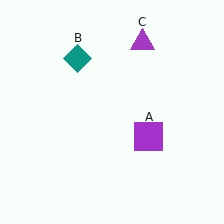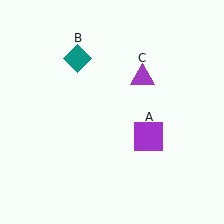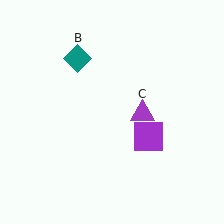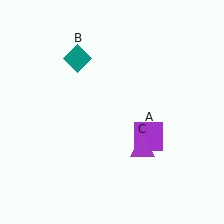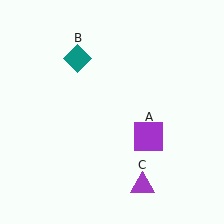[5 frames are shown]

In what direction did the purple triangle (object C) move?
The purple triangle (object C) moved down.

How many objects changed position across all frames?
1 object changed position: purple triangle (object C).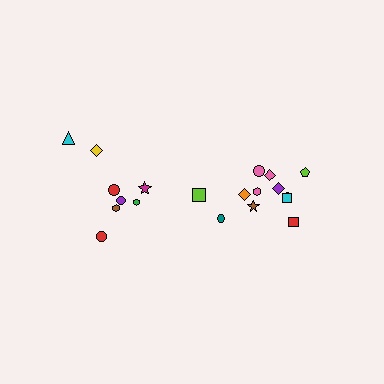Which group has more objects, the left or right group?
The right group.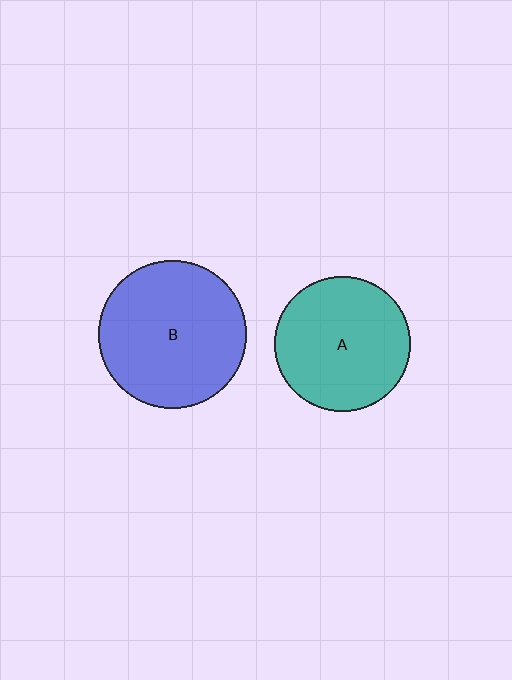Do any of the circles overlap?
No, none of the circles overlap.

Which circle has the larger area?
Circle B (blue).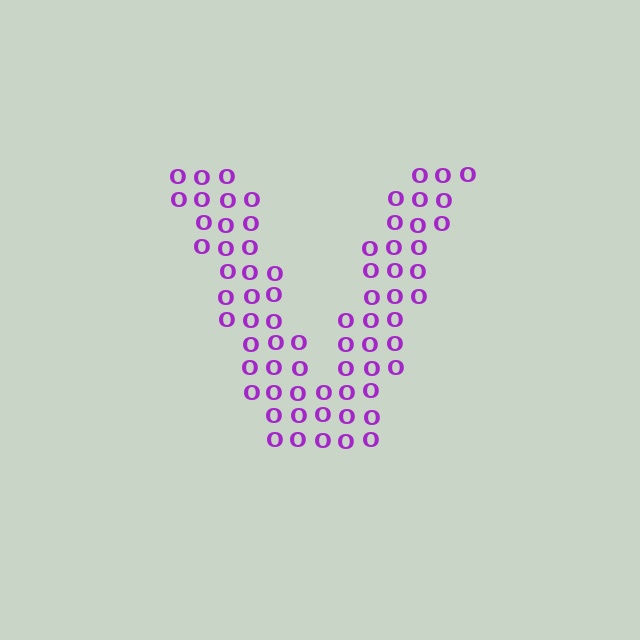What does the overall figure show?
The overall figure shows the letter V.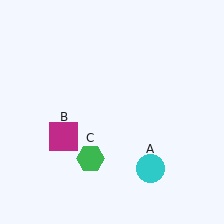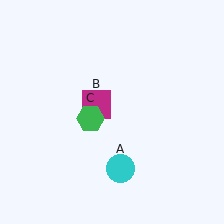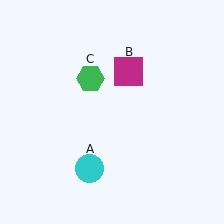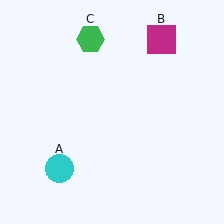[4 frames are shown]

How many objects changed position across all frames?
3 objects changed position: cyan circle (object A), magenta square (object B), green hexagon (object C).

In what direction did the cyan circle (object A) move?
The cyan circle (object A) moved left.